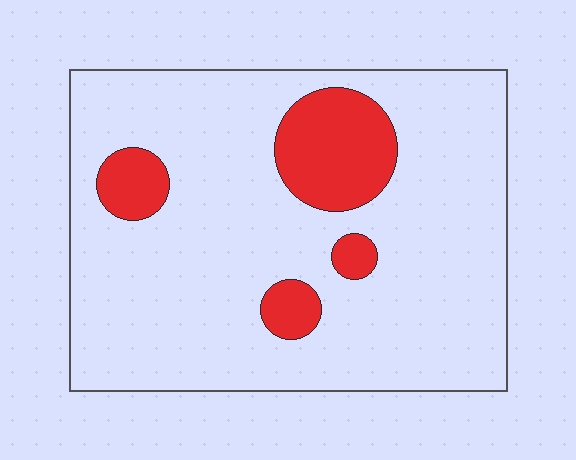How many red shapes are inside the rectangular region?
4.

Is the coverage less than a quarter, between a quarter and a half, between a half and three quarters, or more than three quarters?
Less than a quarter.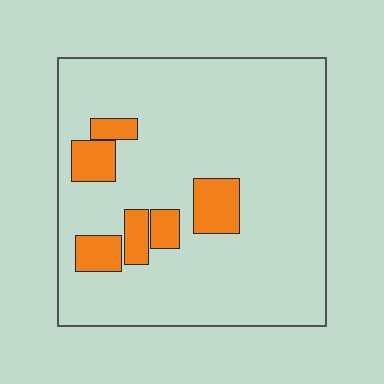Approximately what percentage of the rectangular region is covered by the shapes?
Approximately 15%.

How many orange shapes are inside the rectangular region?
6.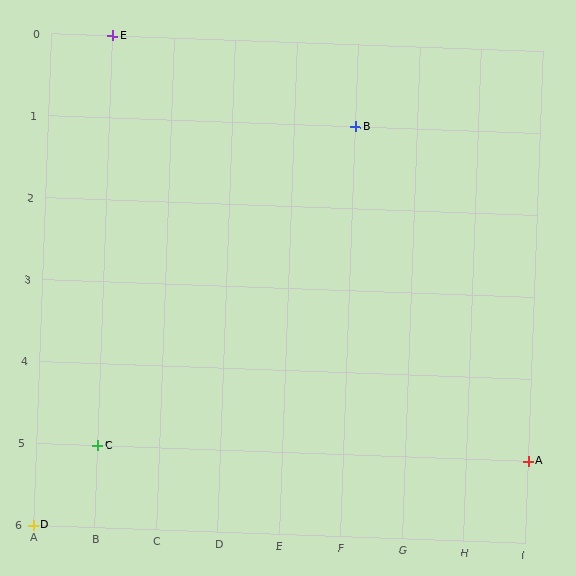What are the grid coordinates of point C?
Point C is at grid coordinates (B, 5).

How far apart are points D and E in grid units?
Points D and E are 1 column and 6 rows apart (about 6.1 grid units diagonally).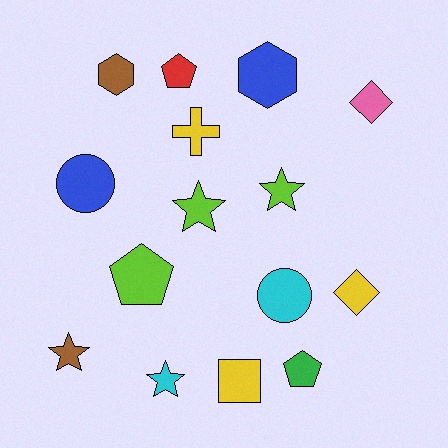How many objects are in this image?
There are 15 objects.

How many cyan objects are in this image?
There are 2 cyan objects.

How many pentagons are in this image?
There are 3 pentagons.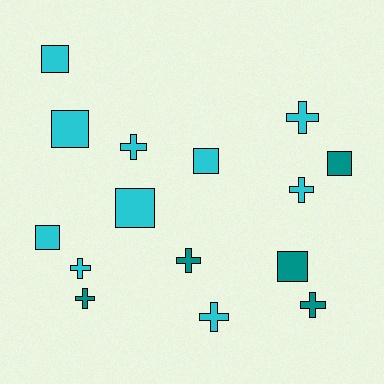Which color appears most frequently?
Cyan, with 10 objects.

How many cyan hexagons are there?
There are no cyan hexagons.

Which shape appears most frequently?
Cross, with 8 objects.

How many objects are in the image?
There are 15 objects.